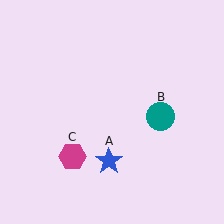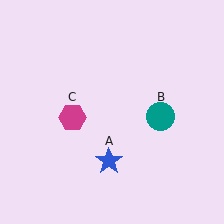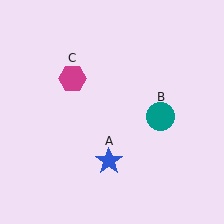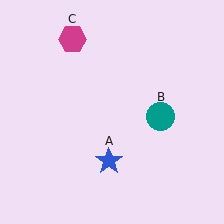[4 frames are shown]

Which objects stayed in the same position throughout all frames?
Blue star (object A) and teal circle (object B) remained stationary.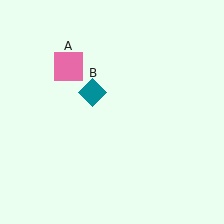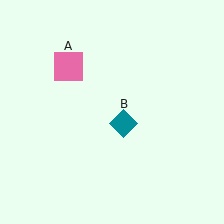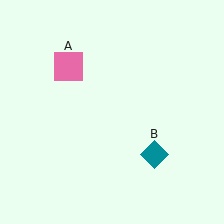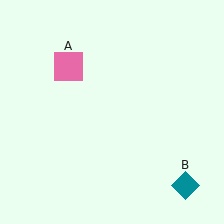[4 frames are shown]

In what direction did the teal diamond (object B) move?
The teal diamond (object B) moved down and to the right.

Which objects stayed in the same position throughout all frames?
Pink square (object A) remained stationary.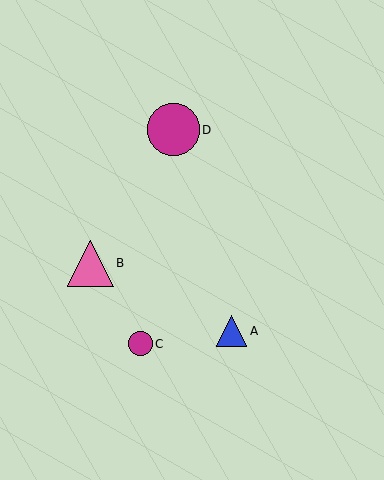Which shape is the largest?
The magenta circle (labeled D) is the largest.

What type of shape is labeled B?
Shape B is a pink triangle.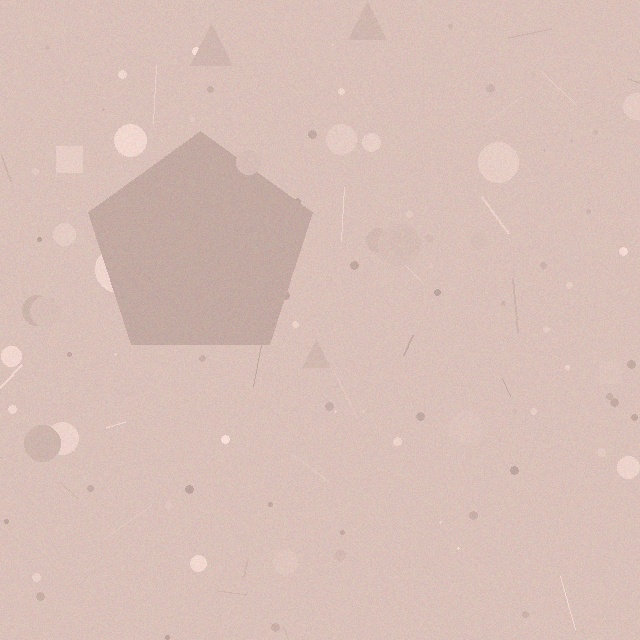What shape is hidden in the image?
A pentagon is hidden in the image.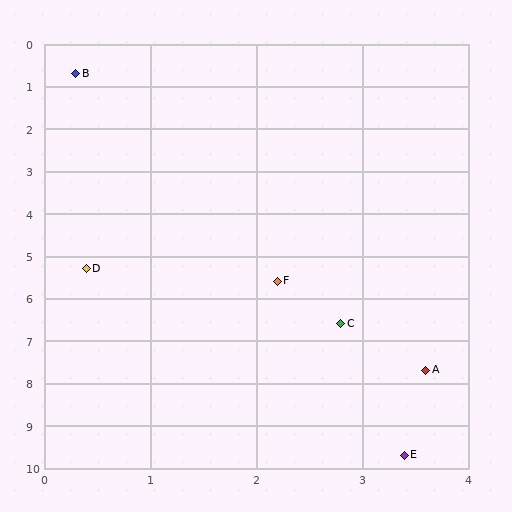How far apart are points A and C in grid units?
Points A and C are about 1.4 grid units apart.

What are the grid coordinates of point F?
Point F is at approximately (2.2, 5.6).